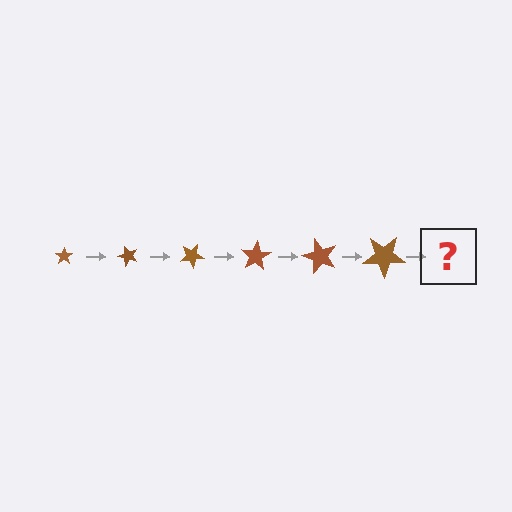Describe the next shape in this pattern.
It should be a star, larger than the previous one and rotated 300 degrees from the start.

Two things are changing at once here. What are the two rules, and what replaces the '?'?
The two rules are that the star grows larger each step and it rotates 50 degrees each step. The '?' should be a star, larger than the previous one and rotated 300 degrees from the start.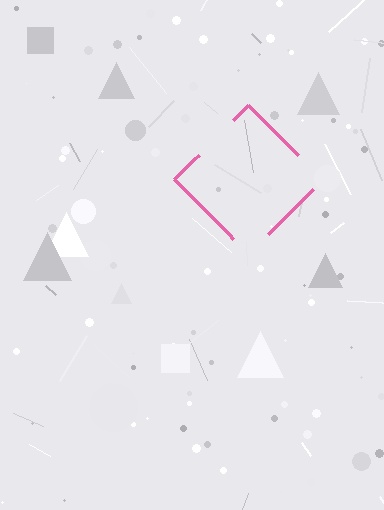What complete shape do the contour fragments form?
The contour fragments form a diamond.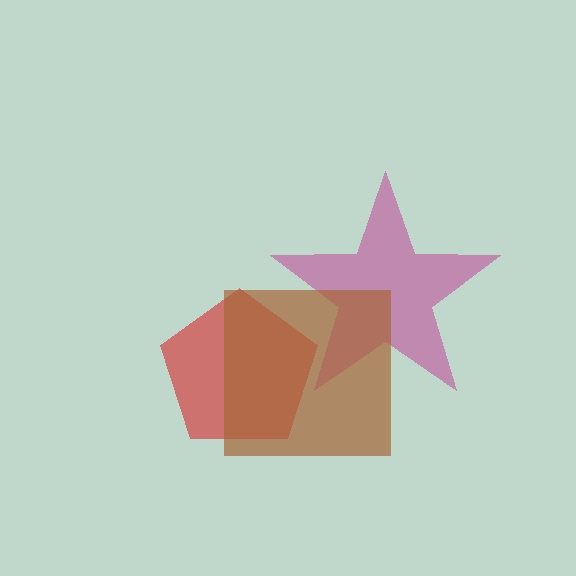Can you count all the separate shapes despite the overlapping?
Yes, there are 3 separate shapes.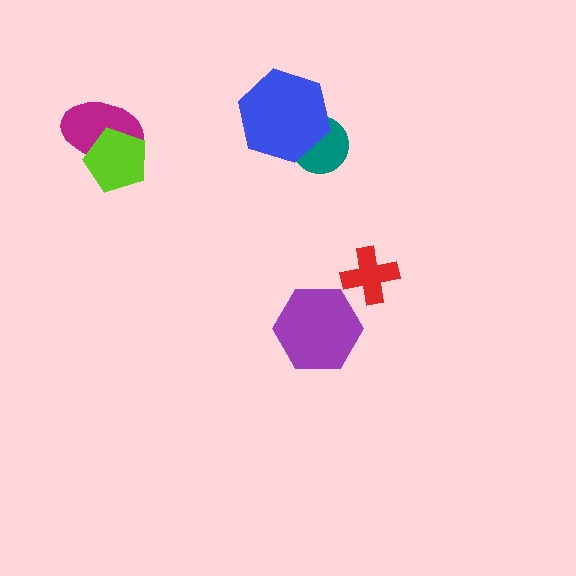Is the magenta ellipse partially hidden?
Yes, it is partially covered by another shape.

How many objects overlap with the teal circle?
1 object overlaps with the teal circle.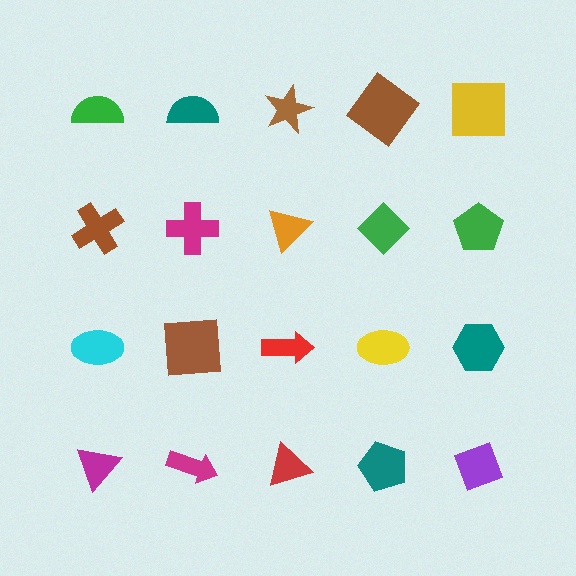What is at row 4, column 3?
A red triangle.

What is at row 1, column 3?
A brown star.